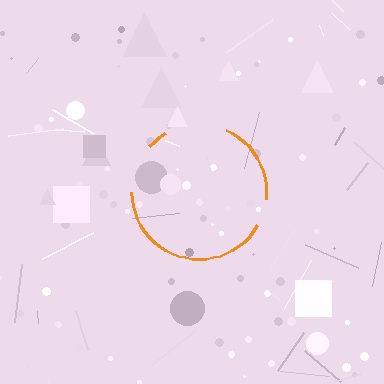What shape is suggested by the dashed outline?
The dashed outline suggests a circle.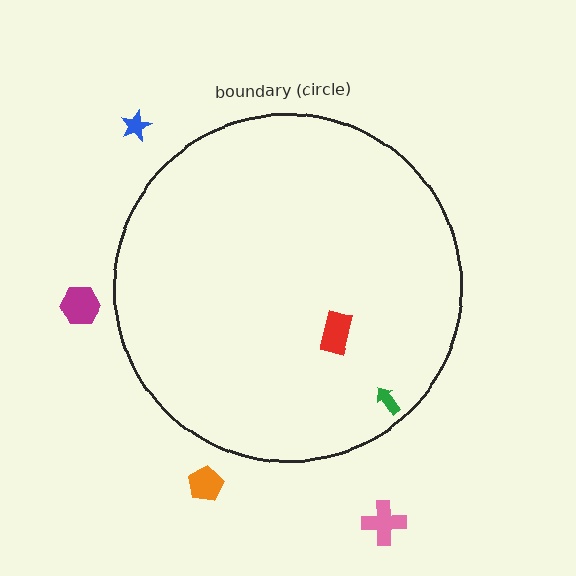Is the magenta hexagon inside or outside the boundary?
Outside.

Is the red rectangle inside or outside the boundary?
Inside.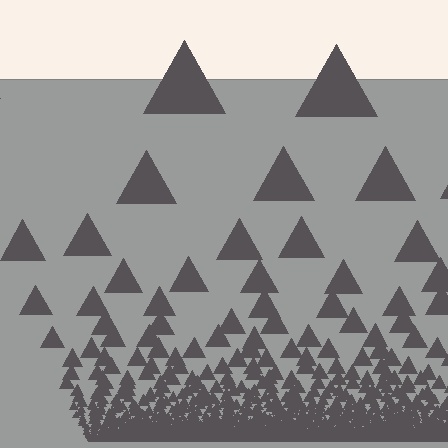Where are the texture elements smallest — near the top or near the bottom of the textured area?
Near the bottom.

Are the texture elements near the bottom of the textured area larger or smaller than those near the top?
Smaller. The gradient is inverted — elements near the bottom are smaller and denser.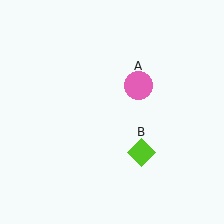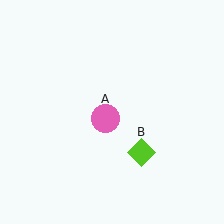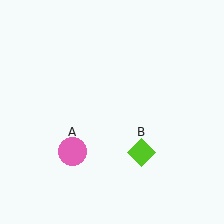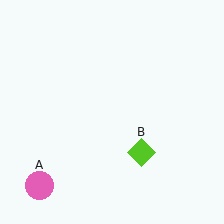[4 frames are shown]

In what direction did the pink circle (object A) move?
The pink circle (object A) moved down and to the left.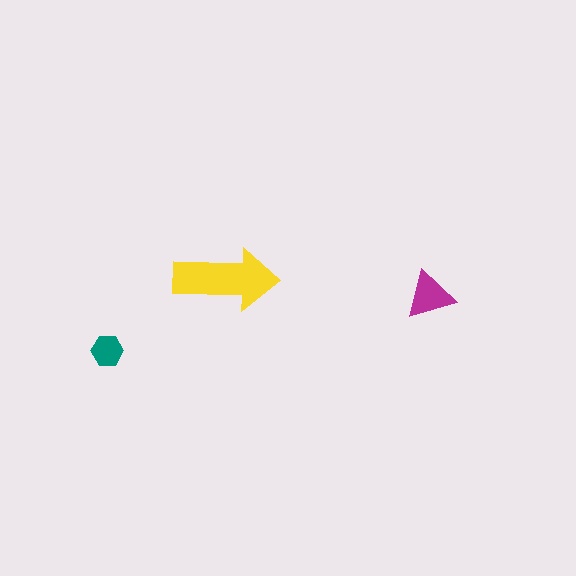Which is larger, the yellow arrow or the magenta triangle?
The yellow arrow.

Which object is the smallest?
The teal hexagon.